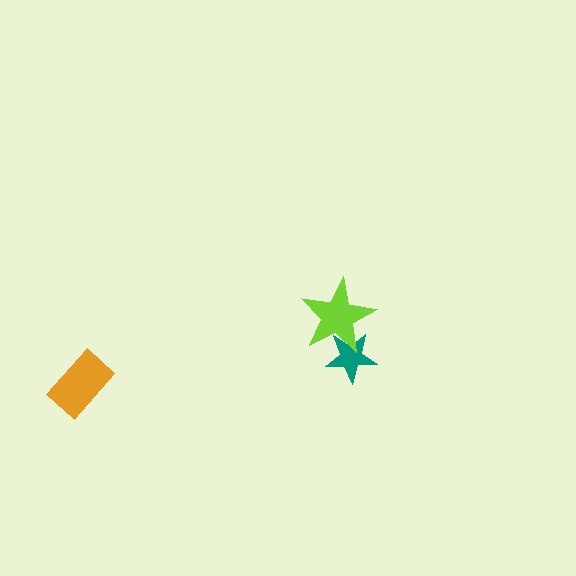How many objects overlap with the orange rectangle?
0 objects overlap with the orange rectangle.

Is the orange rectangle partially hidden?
No, no other shape covers it.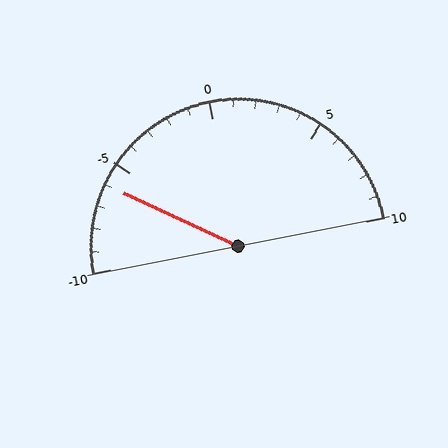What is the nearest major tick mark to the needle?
The nearest major tick mark is -5.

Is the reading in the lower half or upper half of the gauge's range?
The reading is in the lower half of the range (-10 to 10).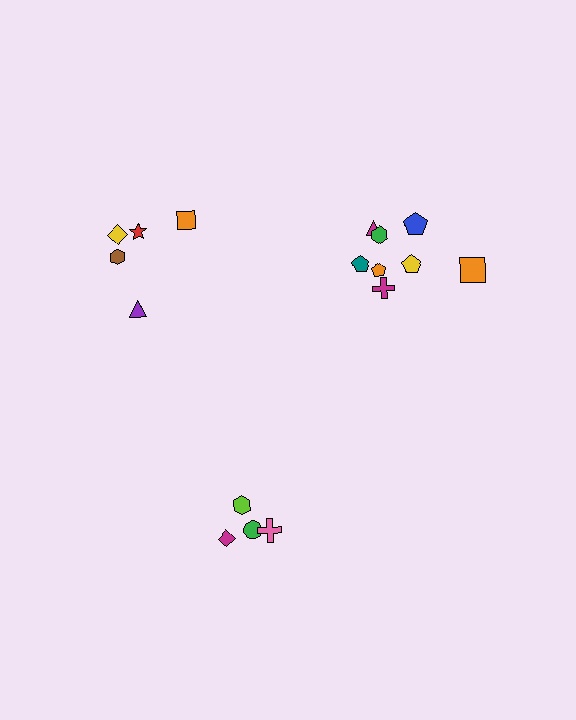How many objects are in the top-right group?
There are 8 objects.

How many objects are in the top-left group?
There are 5 objects.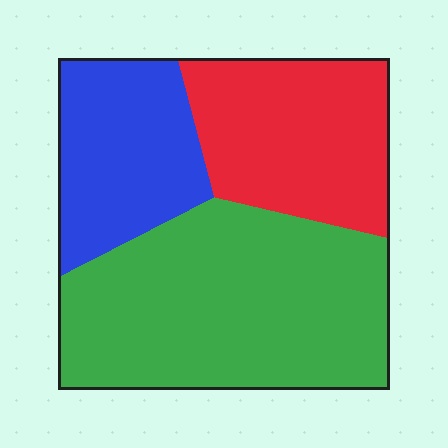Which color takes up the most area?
Green, at roughly 50%.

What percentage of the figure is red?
Red covers 28% of the figure.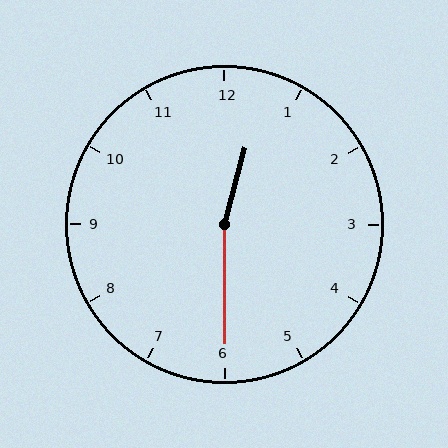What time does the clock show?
12:30.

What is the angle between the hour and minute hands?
Approximately 165 degrees.